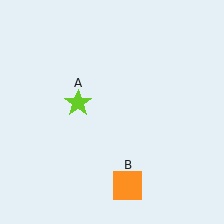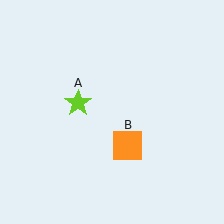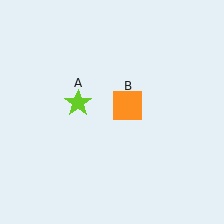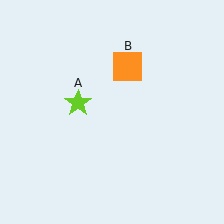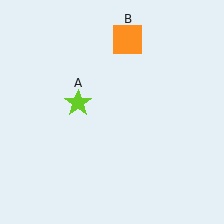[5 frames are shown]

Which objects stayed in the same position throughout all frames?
Lime star (object A) remained stationary.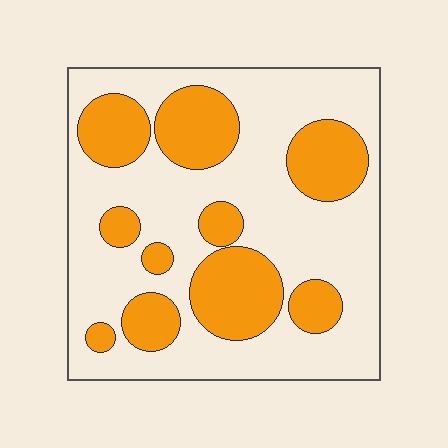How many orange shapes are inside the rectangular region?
10.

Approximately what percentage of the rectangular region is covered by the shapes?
Approximately 35%.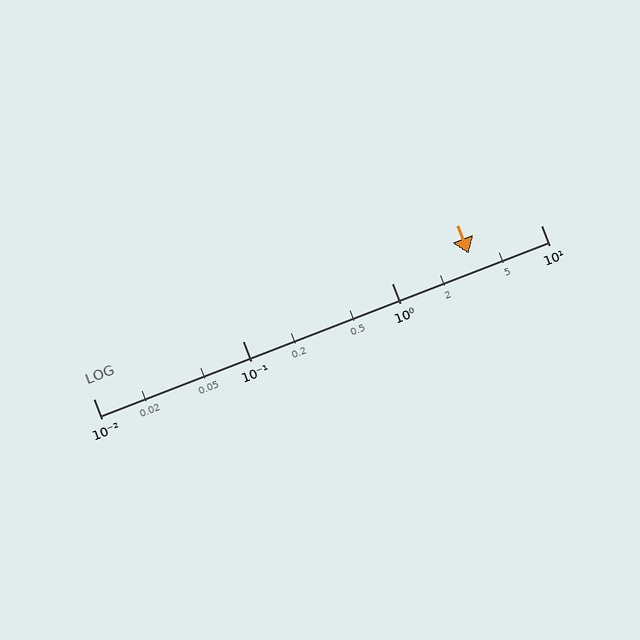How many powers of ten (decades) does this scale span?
The scale spans 3 decades, from 0.01 to 10.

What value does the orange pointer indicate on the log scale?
The pointer indicates approximately 3.3.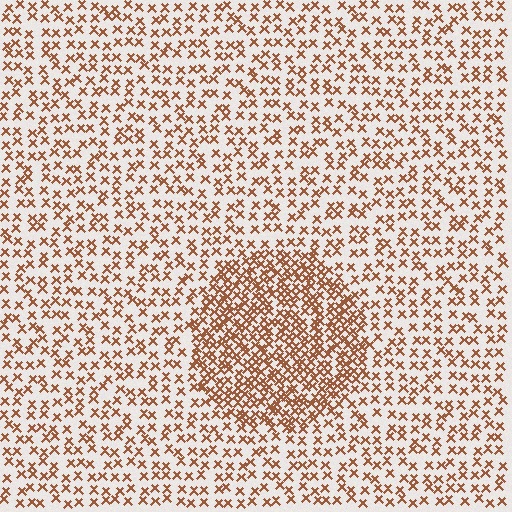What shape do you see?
I see a circle.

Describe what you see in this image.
The image contains small brown elements arranged at two different densities. A circle-shaped region is visible where the elements are more densely packed than the surrounding area.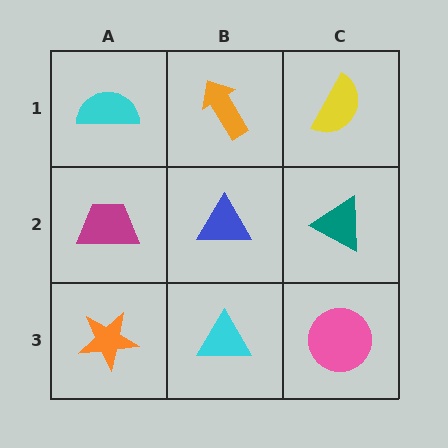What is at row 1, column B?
An orange arrow.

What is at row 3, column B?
A cyan triangle.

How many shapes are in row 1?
3 shapes.